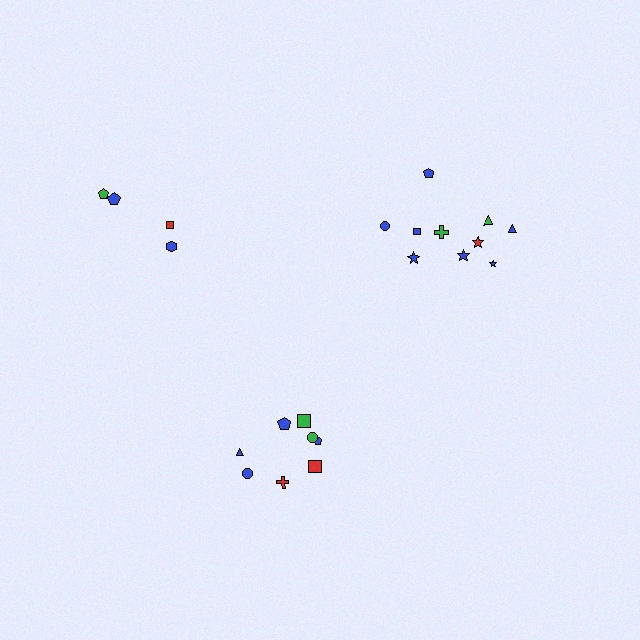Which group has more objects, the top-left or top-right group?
The top-right group.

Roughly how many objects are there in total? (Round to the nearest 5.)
Roughly 20 objects in total.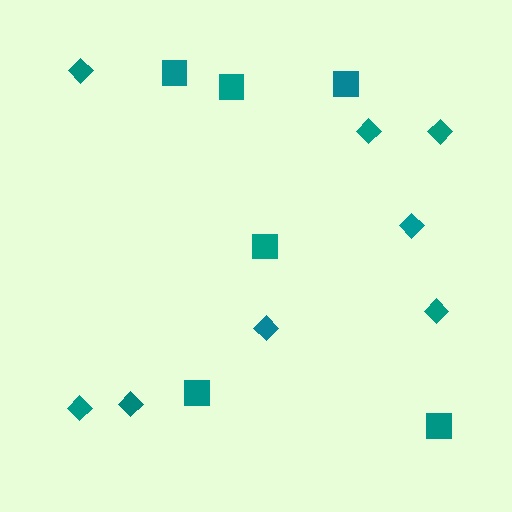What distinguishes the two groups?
There are 2 groups: one group of squares (6) and one group of diamonds (8).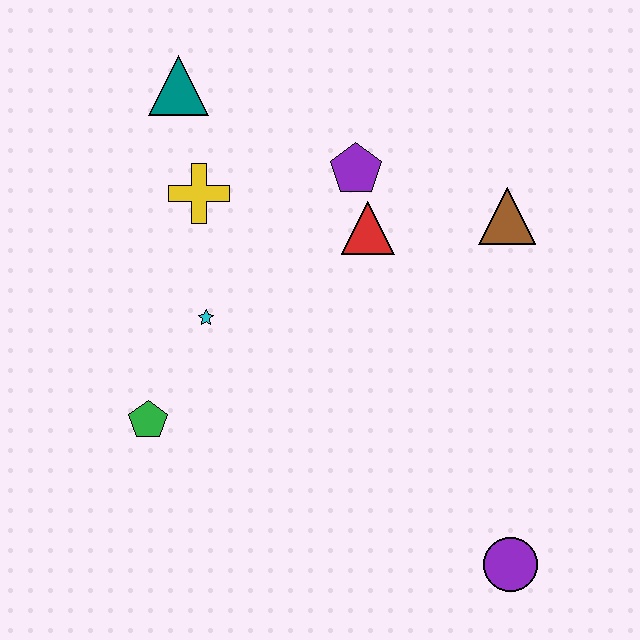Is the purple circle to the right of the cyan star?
Yes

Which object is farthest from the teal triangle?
The purple circle is farthest from the teal triangle.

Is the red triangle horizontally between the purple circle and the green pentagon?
Yes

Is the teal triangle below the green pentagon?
No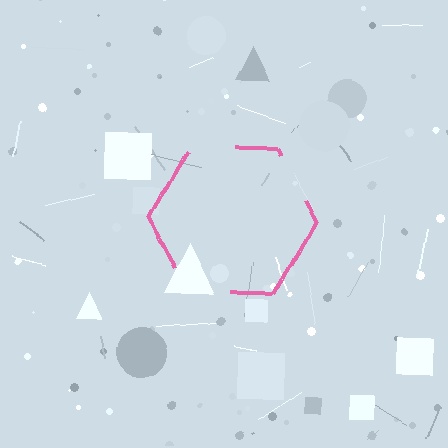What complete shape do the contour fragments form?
The contour fragments form a hexagon.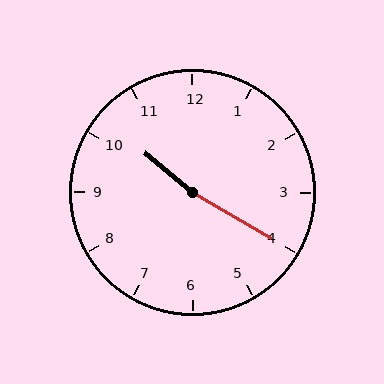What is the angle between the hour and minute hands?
Approximately 170 degrees.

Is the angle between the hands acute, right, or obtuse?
It is obtuse.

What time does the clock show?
10:20.